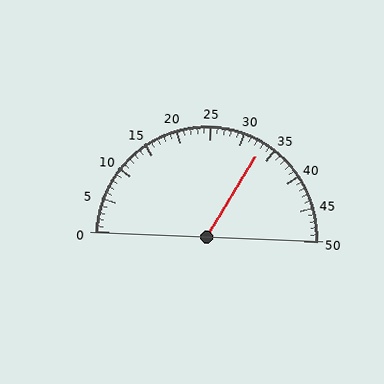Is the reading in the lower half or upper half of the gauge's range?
The reading is in the upper half of the range (0 to 50).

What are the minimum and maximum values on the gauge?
The gauge ranges from 0 to 50.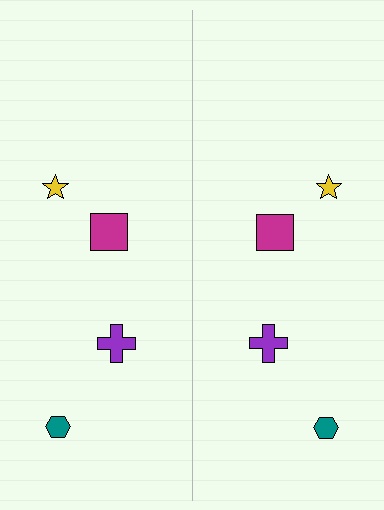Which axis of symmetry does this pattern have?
The pattern has a vertical axis of symmetry running through the center of the image.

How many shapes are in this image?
There are 8 shapes in this image.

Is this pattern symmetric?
Yes, this pattern has bilateral (reflection) symmetry.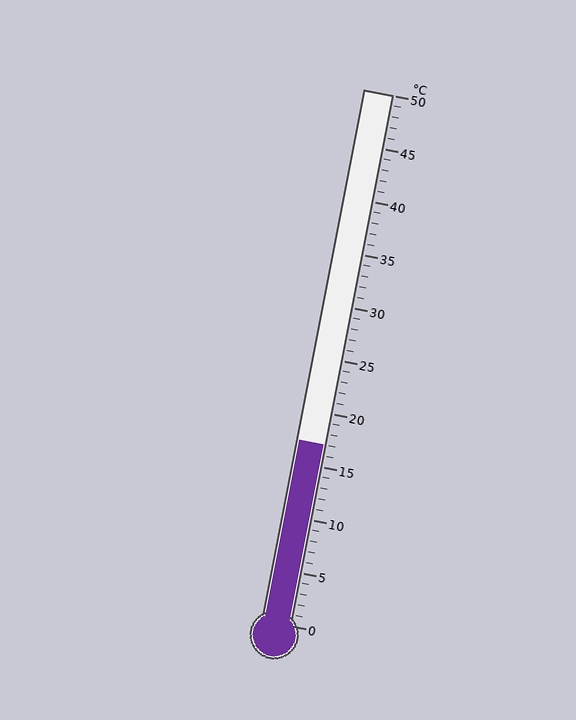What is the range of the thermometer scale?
The thermometer scale ranges from 0°C to 50°C.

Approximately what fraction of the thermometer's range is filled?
The thermometer is filled to approximately 35% of its range.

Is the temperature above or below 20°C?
The temperature is below 20°C.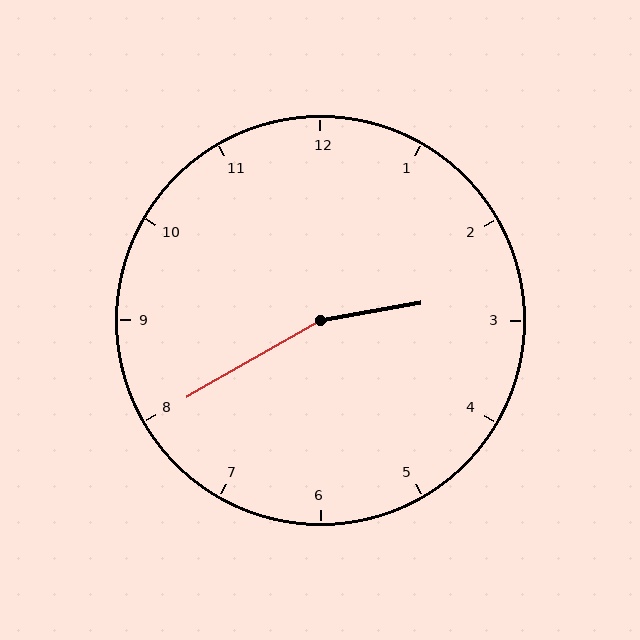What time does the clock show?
2:40.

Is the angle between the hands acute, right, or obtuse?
It is obtuse.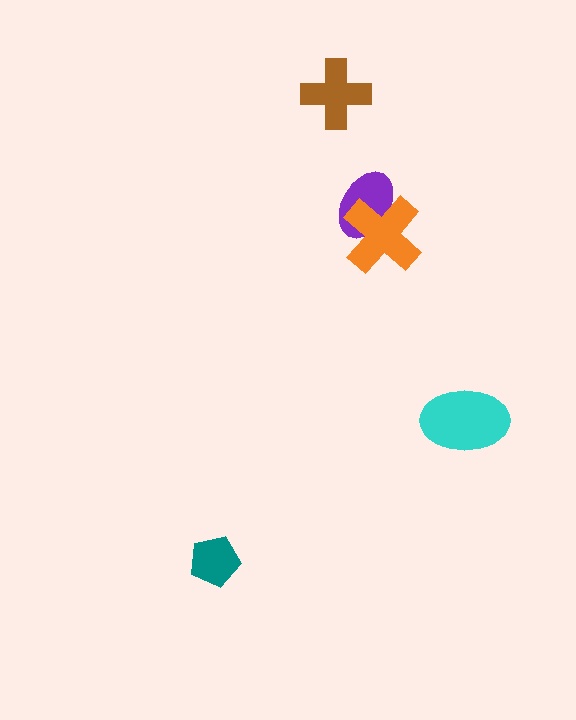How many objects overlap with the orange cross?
1 object overlaps with the orange cross.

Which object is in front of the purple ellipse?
The orange cross is in front of the purple ellipse.